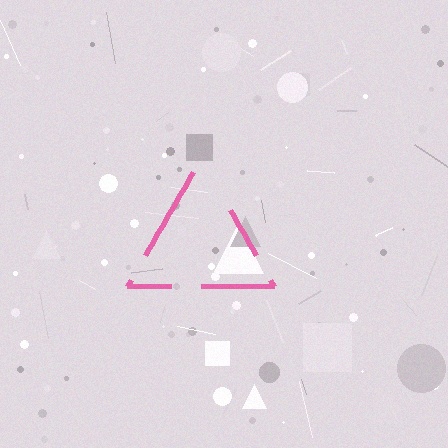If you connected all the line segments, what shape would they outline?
They would outline a triangle.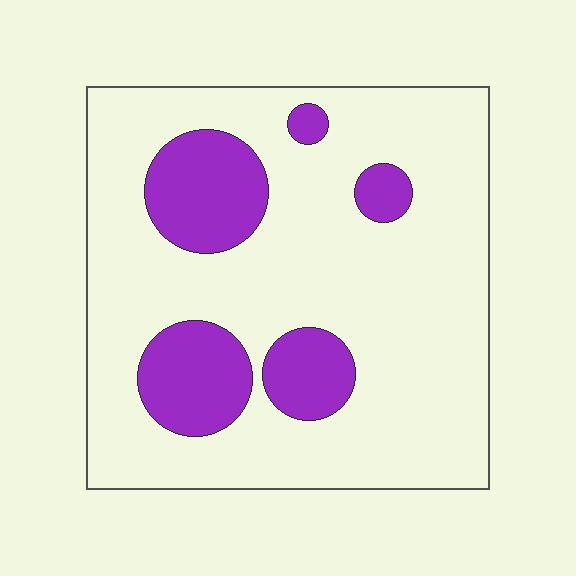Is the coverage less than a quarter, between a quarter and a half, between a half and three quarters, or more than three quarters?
Less than a quarter.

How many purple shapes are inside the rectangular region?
5.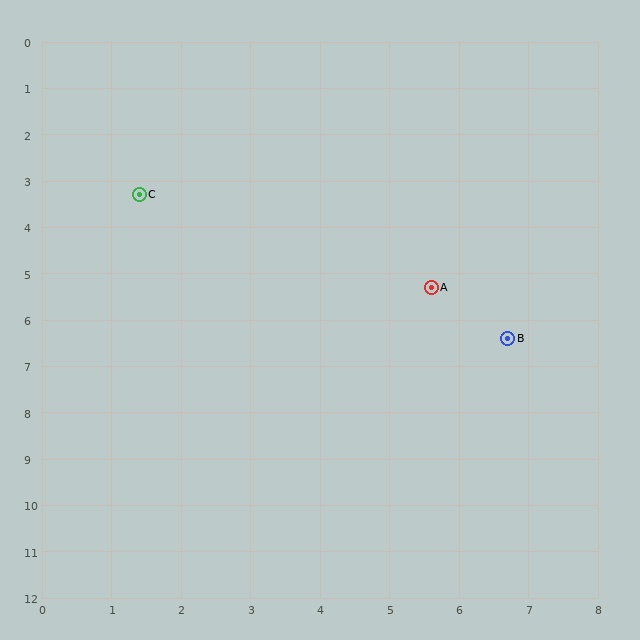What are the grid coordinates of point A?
Point A is at approximately (5.6, 5.3).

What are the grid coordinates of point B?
Point B is at approximately (6.7, 6.4).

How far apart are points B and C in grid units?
Points B and C are about 6.1 grid units apart.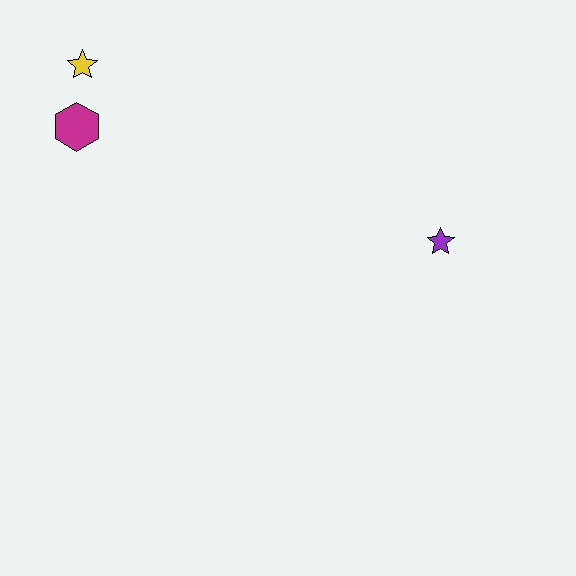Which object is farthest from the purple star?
The yellow star is farthest from the purple star.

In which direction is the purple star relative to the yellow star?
The purple star is to the right of the yellow star.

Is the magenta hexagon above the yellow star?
No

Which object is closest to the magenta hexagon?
The yellow star is closest to the magenta hexagon.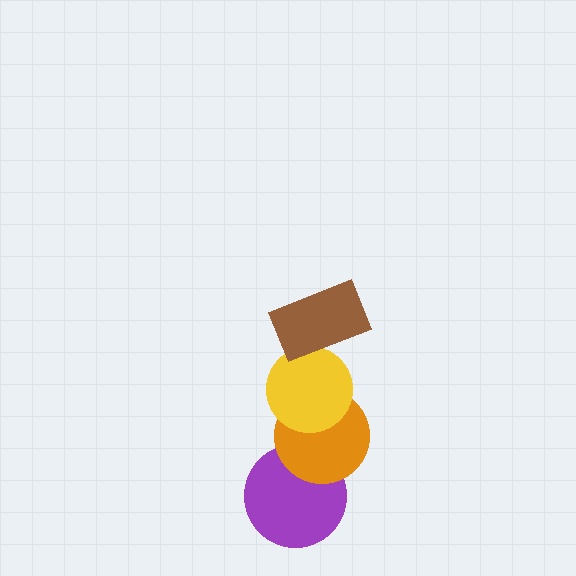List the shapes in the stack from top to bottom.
From top to bottom: the brown rectangle, the yellow circle, the orange circle, the purple circle.